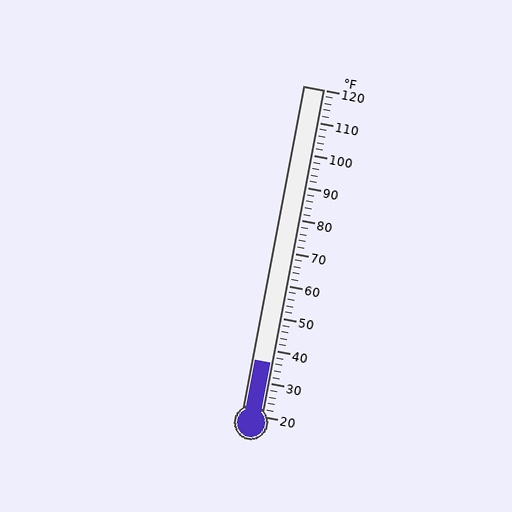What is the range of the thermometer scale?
The thermometer scale ranges from 20°F to 120°F.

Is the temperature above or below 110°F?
The temperature is below 110°F.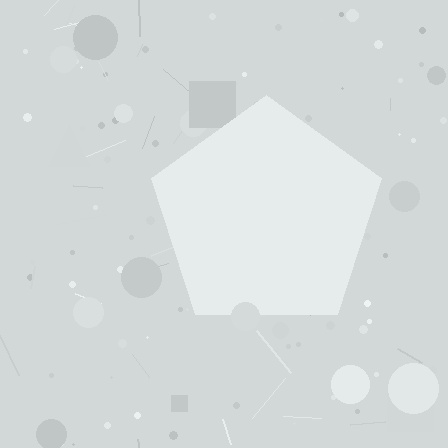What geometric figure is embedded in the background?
A pentagon is embedded in the background.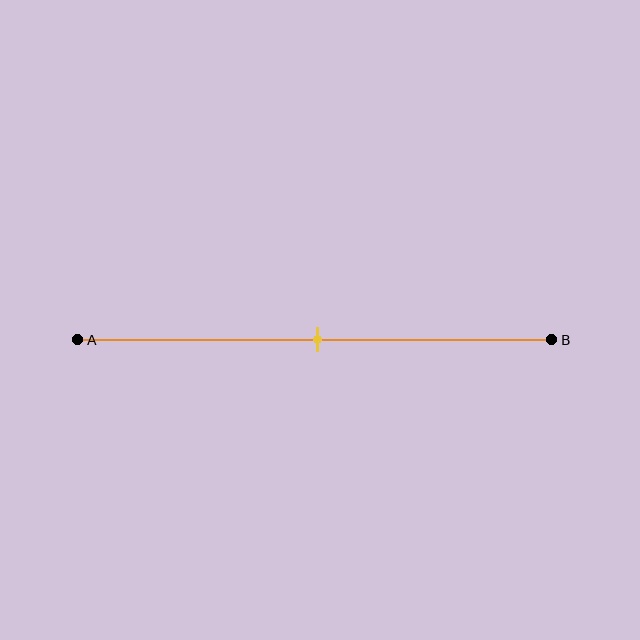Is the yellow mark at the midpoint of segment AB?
Yes, the mark is approximately at the midpoint.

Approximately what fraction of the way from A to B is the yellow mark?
The yellow mark is approximately 50% of the way from A to B.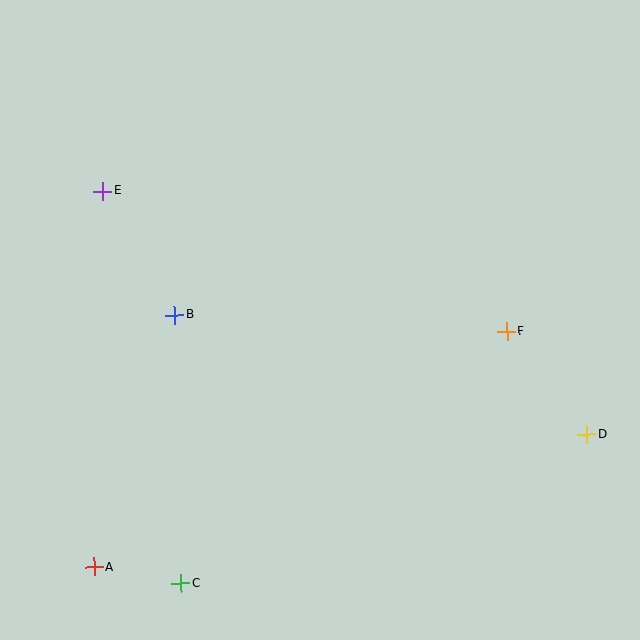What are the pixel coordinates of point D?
Point D is at (587, 435).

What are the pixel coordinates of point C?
Point C is at (181, 583).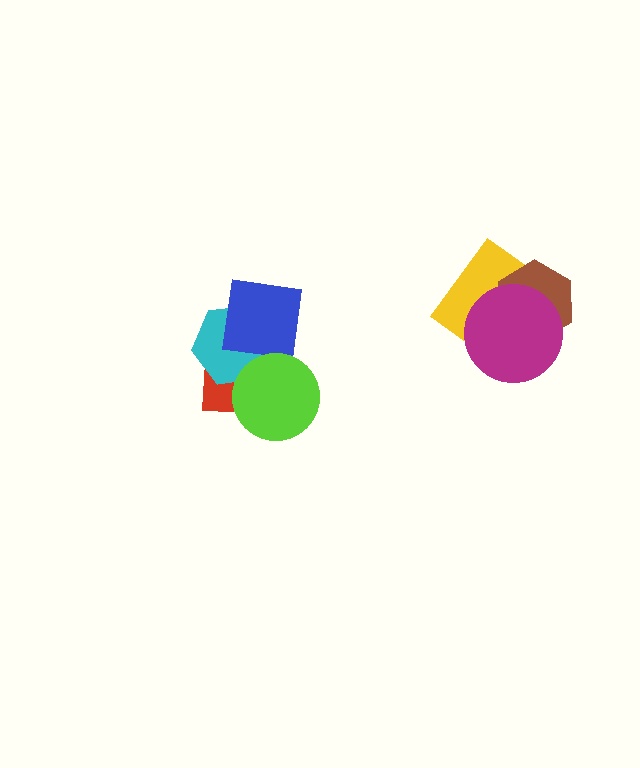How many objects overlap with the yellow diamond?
2 objects overlap with the yellow diamond.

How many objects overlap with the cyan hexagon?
3 objects overlap with the cyan hexagon.